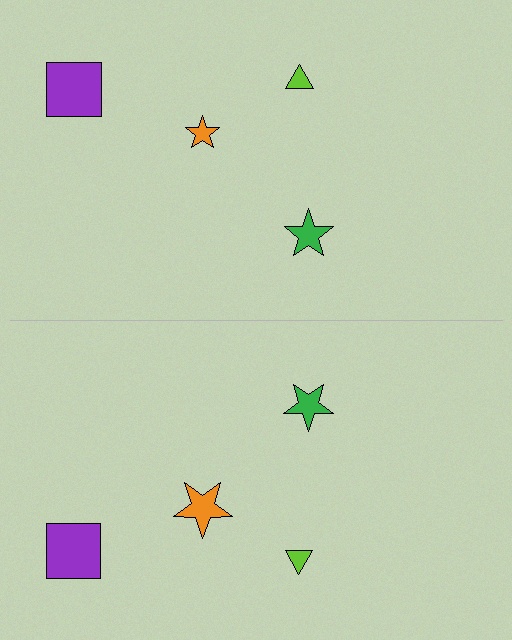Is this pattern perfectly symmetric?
No, the pattern is not perfectly symmetric. The orange star on the bottom side has a different size than its mirror counterpart.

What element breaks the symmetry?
The orange star on the bottom side has a different size than its mirror counterpart.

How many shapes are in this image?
There are 8 shapes in this image.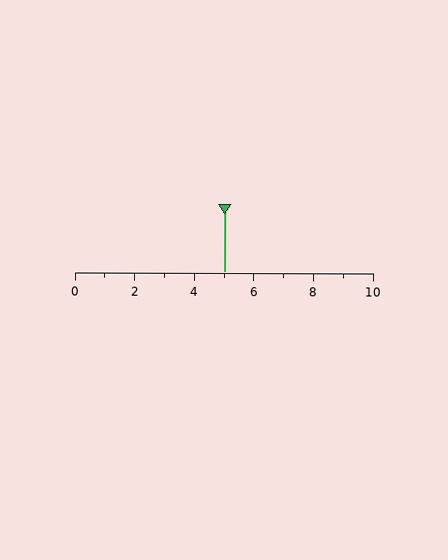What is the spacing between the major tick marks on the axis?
The major ticks are spaced 2 apart.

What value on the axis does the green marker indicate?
The marker indicates approximately 5.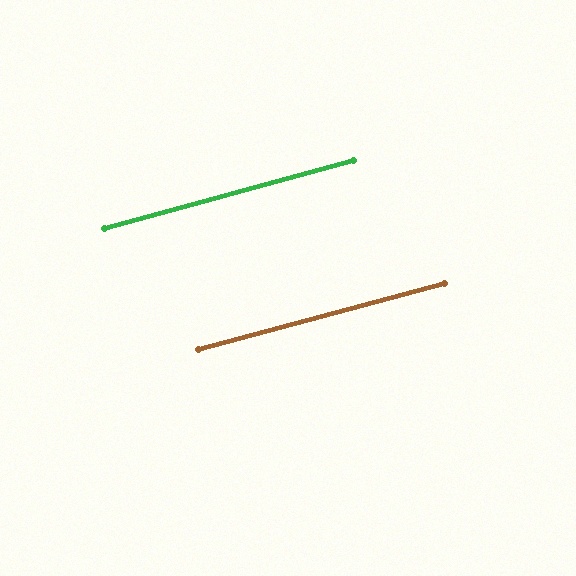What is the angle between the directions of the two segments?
Approximately 0 degrees.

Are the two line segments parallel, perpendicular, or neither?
Parallel — their directions differ by only 0.3°.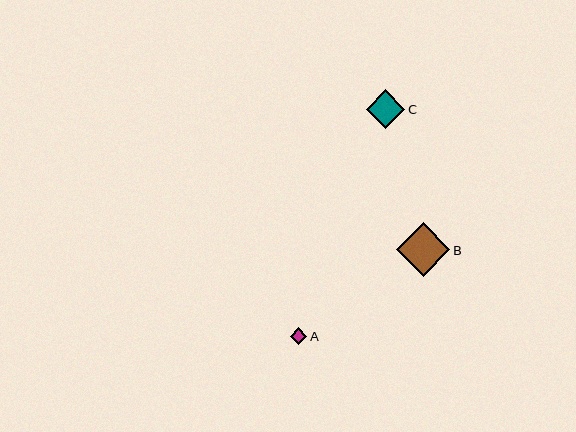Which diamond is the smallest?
Diamond A is the smallest with a size of approximately 16 pixels.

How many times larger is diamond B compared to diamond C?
Diamond B is approximately 1.4 times the size of diamond C.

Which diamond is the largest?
Diamond B is the largest with a size of approximately 53 pixels.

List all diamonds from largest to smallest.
From largest to smallest: B, C, A.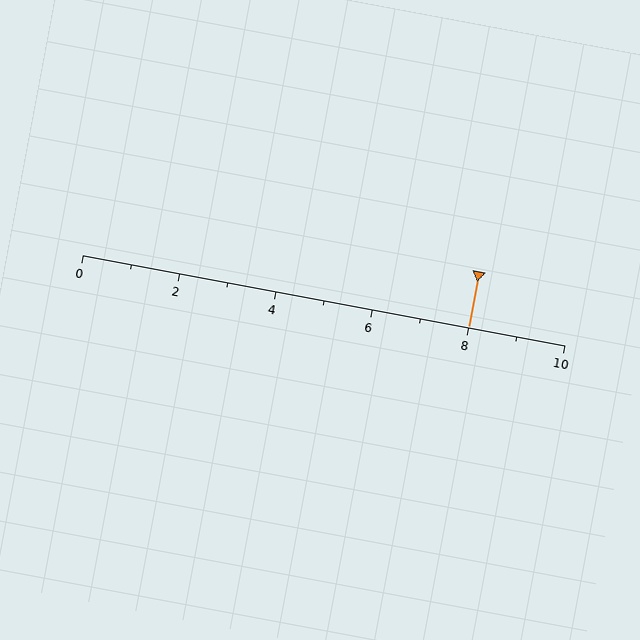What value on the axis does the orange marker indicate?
The marker indicates approximately 8.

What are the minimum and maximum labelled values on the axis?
The axis runs from 0 to 10.